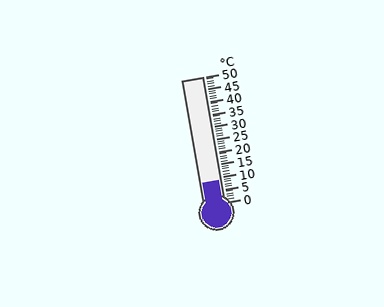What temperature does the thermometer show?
The thermometer shows approximately 9°C.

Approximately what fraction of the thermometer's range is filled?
The thermometer is filled to approximately 20% of its range.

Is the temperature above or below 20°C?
The temperature is below 20°C.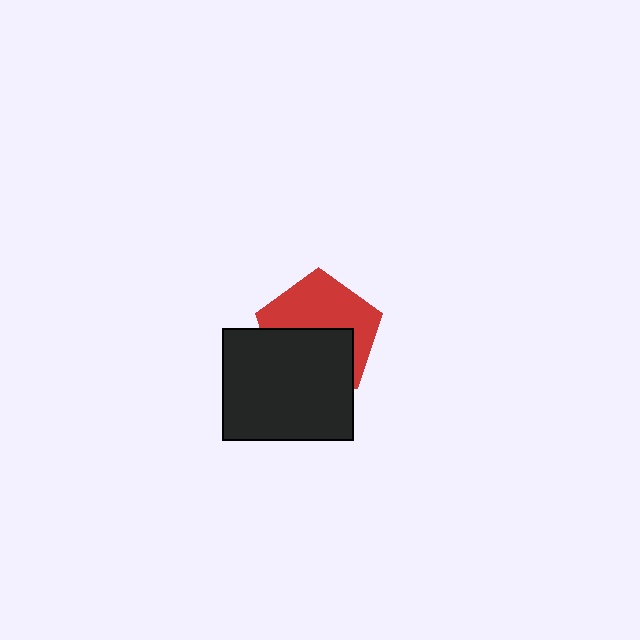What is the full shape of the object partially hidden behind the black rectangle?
The partially hidden object is a red pentagon.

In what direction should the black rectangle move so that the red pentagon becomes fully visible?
The black rectangle should move down. That is the shortest direction to clear the overlap and leave the red pentagon fully visible.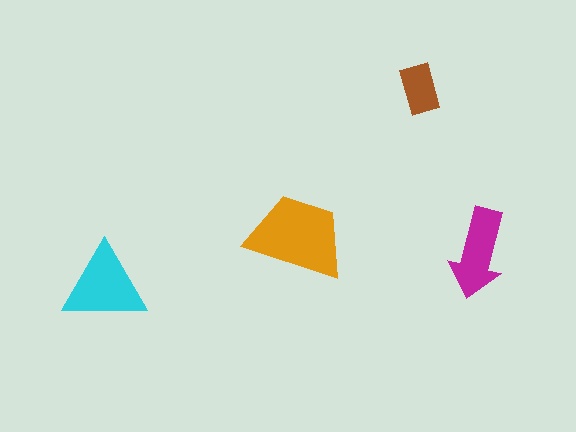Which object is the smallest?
The brown rectangle.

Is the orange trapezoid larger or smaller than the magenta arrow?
Larger.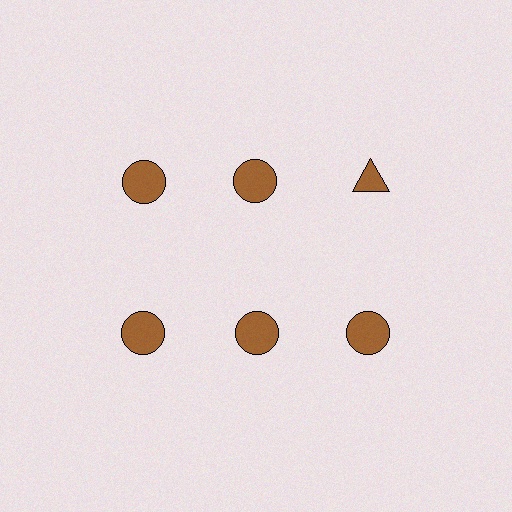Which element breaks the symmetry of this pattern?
The brown triangle in the top row, center column breaks the symmetry. All other shapes are brown circles.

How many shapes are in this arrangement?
There are 6 shapes arranged in a grid pattern.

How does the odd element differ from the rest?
It has a different shape: triangle instead of circle.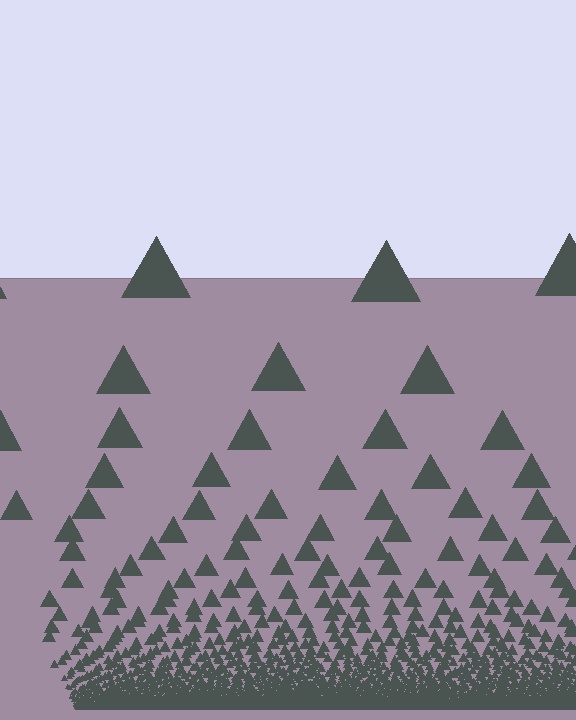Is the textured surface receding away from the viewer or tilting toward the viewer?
The surface appears to tilt toward the viewer. Texture elements get larger and sparser toward the top.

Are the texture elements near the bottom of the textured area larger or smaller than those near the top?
Smaller. The gradient is inverted — elements near the bottom are smaller and denser.